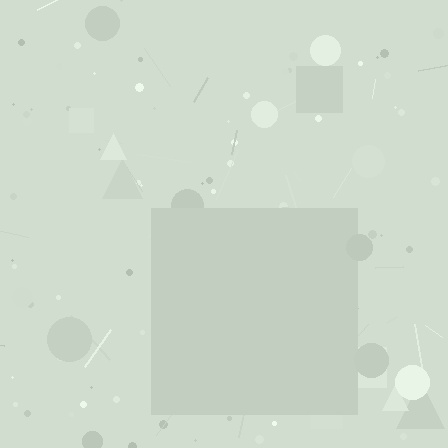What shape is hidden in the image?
A square is hidden in the image.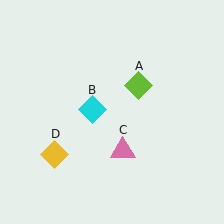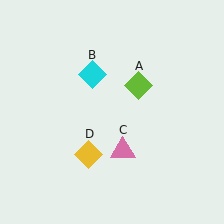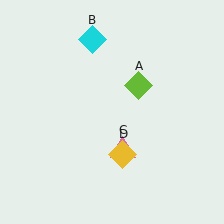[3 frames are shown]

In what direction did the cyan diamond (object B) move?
The cyan diamond (object B) moved up.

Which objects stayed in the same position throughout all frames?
Lime diamond (object A) and pink triangle (object C) remained stationary.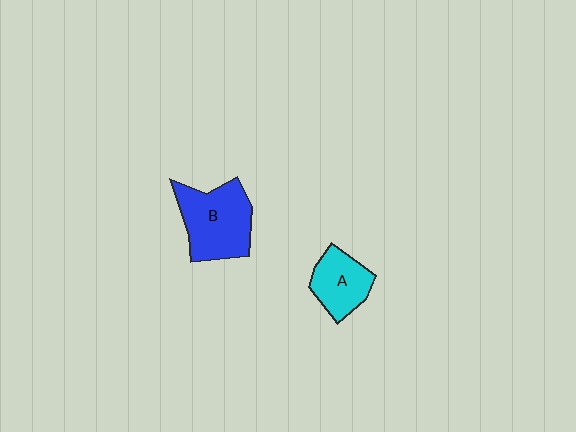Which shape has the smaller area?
Shape A (cyan).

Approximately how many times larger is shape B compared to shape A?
Approximately 1.6 times.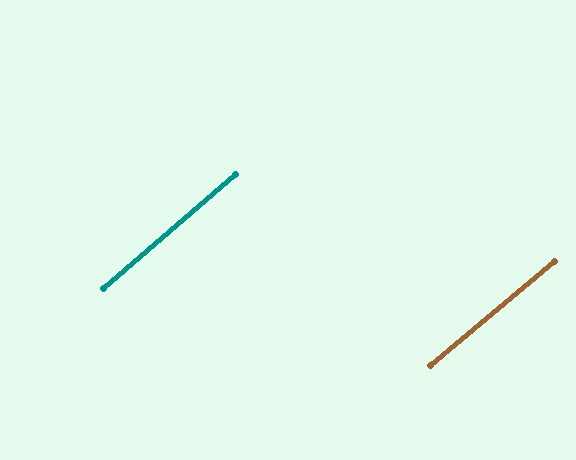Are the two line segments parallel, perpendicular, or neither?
Parallel — their directions differ by only 0.8°.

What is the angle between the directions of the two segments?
Approximately 1 degree.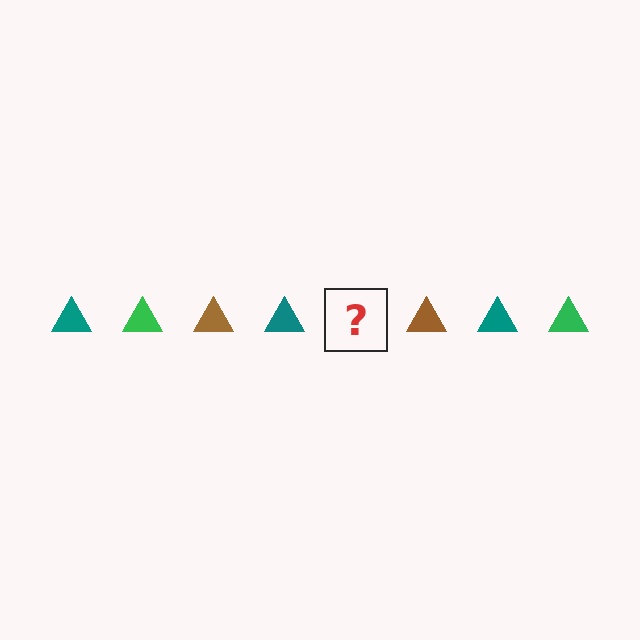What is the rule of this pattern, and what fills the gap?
The rule is that the pattern cycles through teal, green, brown triangles. The gap should be filled with a green triangle.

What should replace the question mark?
The question mark should be replaced with a green triangle.